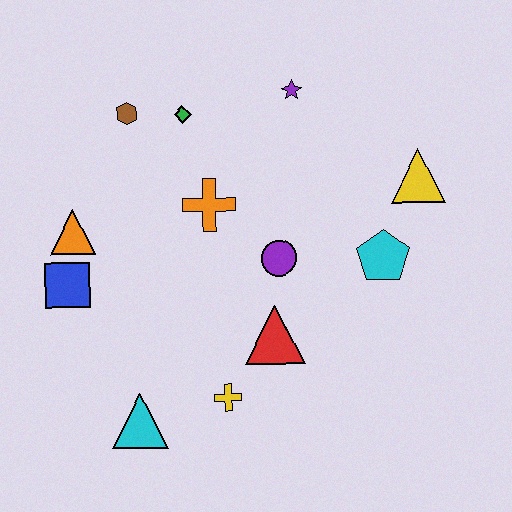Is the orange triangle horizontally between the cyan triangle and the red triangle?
No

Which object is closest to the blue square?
The orange triangle is closest to the blue square.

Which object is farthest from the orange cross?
The cyan triangle is farthest from the orange cross.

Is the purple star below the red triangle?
No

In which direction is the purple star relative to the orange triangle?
The purple star is to the right of the orange triangle.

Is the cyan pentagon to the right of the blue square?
Yes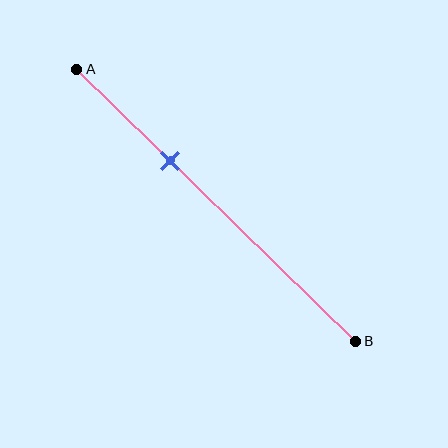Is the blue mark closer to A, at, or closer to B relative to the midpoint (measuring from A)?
The blue mark is closer to point A than the midpoint of segment AB.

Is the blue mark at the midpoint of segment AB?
No, the mark is at about 35% from A, not at the 50% midpoint.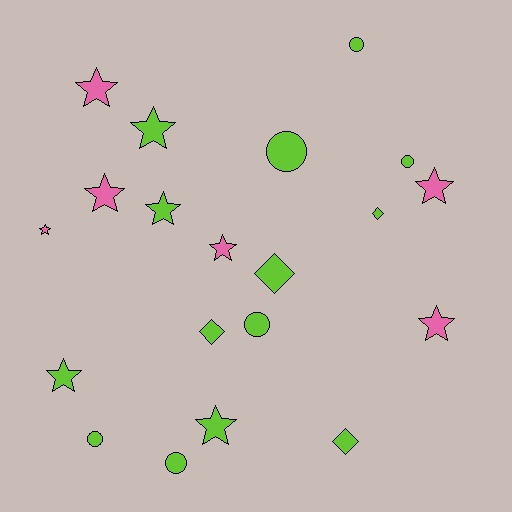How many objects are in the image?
There are 20 objects.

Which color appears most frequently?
Lime, with 14 objects.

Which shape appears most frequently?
Star, with 10 objects.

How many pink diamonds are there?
There are no pink diamonds.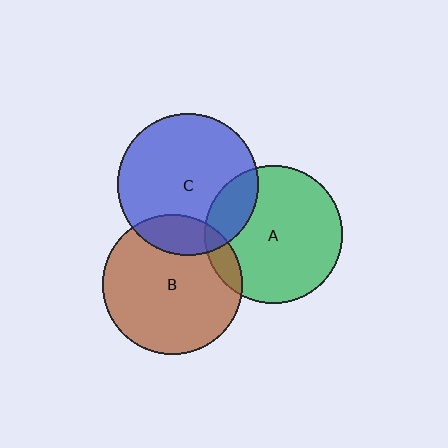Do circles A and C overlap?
Yes.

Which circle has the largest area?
Circle C (blue).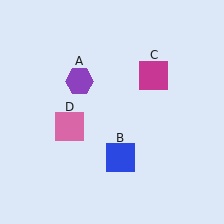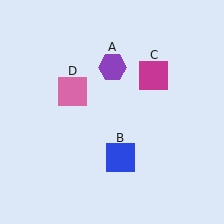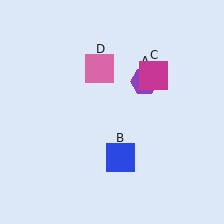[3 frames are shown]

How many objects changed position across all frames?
2 objects changed position: purple hexagon (object A), pink square (object D).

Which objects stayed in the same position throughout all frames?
Blue square (object B) and magenta square (object C) remained stationary.